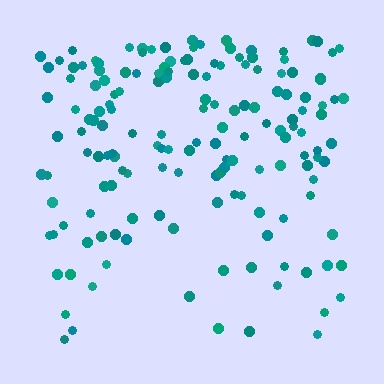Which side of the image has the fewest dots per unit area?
The bottom.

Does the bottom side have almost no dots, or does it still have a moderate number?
Still a moderate number, just noticeably fewer than the top.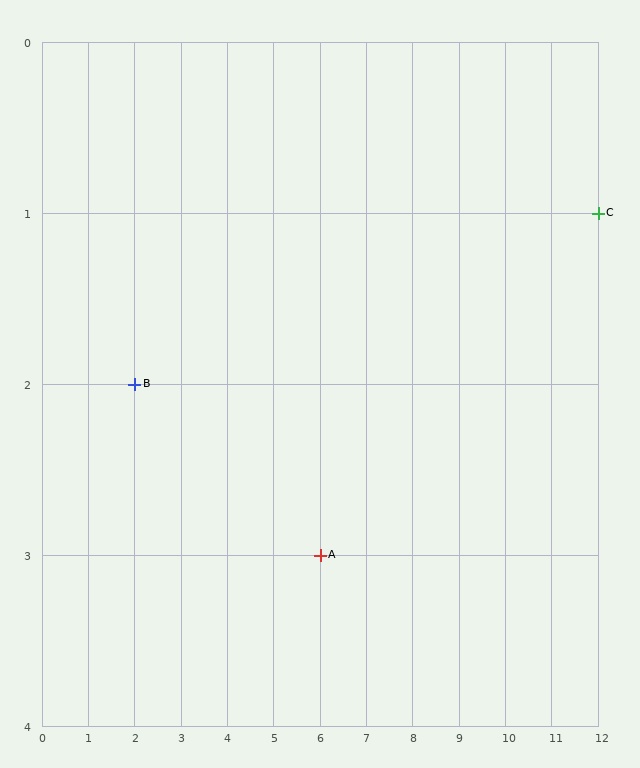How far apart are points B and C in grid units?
Points B and C are 10 columns and 1 row apart (about 10.0 grid units diagonally).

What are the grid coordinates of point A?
Point A is at grid coordinates (6, 3).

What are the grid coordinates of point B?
Point B is at grid coordinates (2, 2).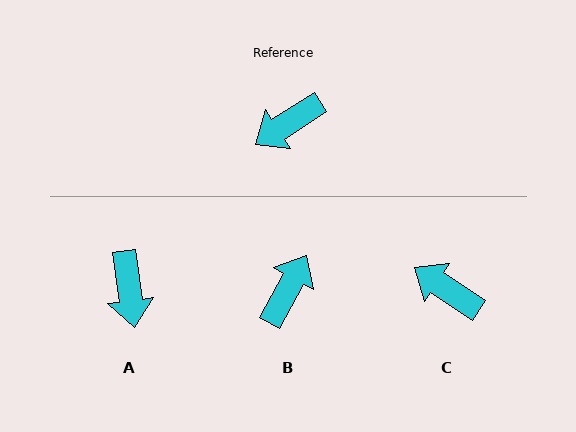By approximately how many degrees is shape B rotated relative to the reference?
Approximately 151 degrees clockwise.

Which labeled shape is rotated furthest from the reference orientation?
B, about 151 degrees away.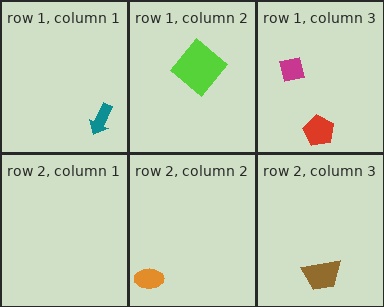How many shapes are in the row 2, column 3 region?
1.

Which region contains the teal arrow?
The row 1, column 1 region.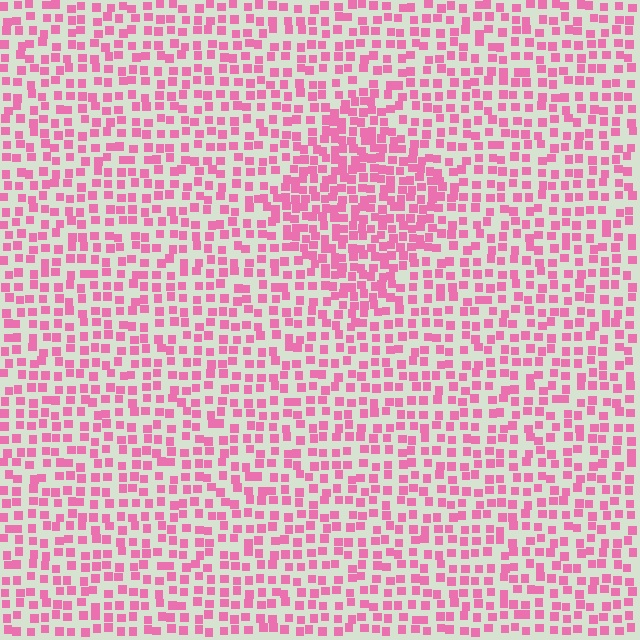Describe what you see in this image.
The image contains small pink elements arranged at two different densities. A diamond-shaped region is visible where the elements are more densely packed than the surrounding area.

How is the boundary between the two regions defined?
The boundary is defined by a change in element density (approximately 1.7x ratio). All elements are the same color, size, and shape.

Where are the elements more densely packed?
The elements are more densely packed inside the diamond boundary.